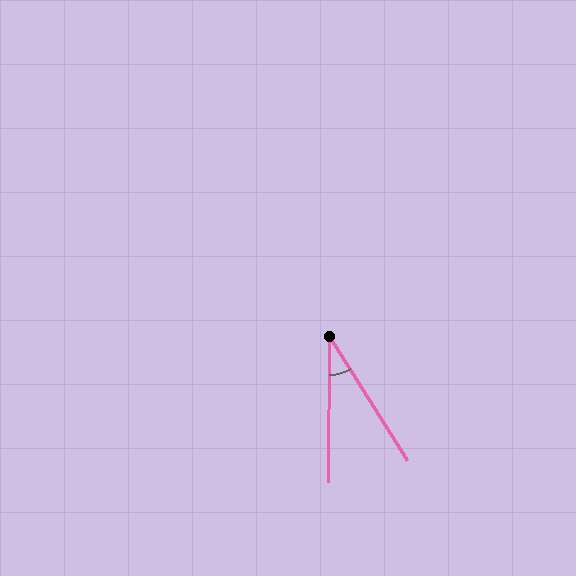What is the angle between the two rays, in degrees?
Approximately 33 degrees.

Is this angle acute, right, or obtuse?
It is acute.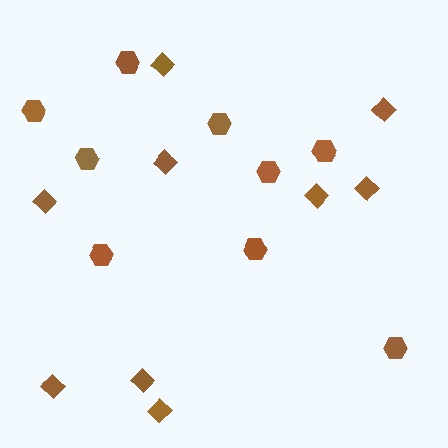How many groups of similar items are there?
There are 2 groups: one group of diamonds (9) and one group of hexagons (9).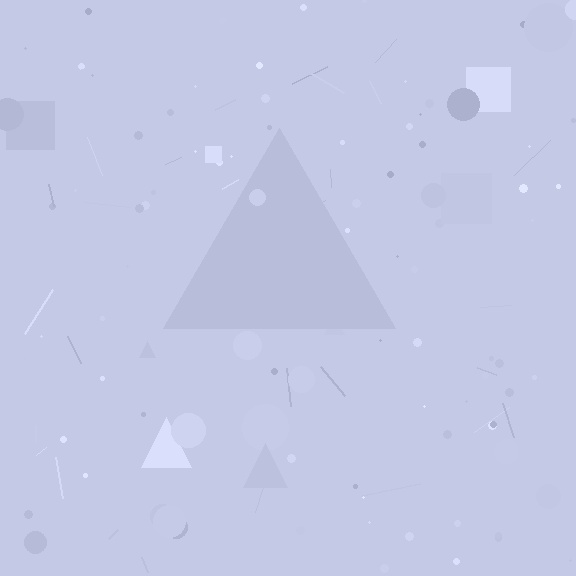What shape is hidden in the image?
A triangle is hidden in the image.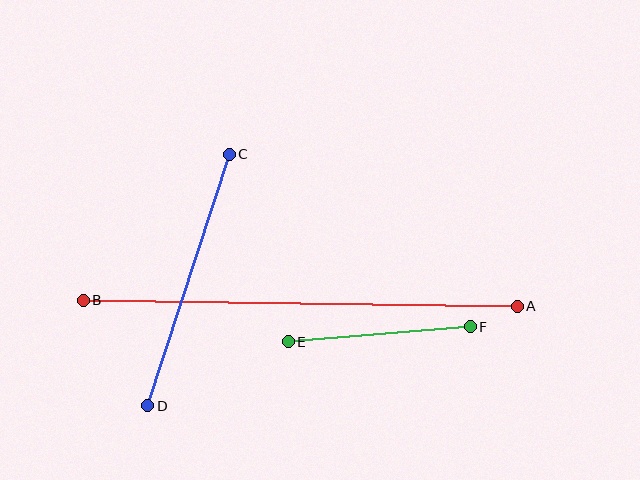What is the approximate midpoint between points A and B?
The midpoint is at approximately (300, 303) pixels.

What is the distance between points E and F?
The distance is approximately 183 pixels.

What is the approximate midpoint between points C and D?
The midpoint is at approximately (188, 280) pixels.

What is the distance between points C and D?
The distance is approximately 264 pixels.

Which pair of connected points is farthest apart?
Points A and B are farthest apart.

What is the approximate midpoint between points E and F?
The midpoint is at approximately (379, 334) pixels.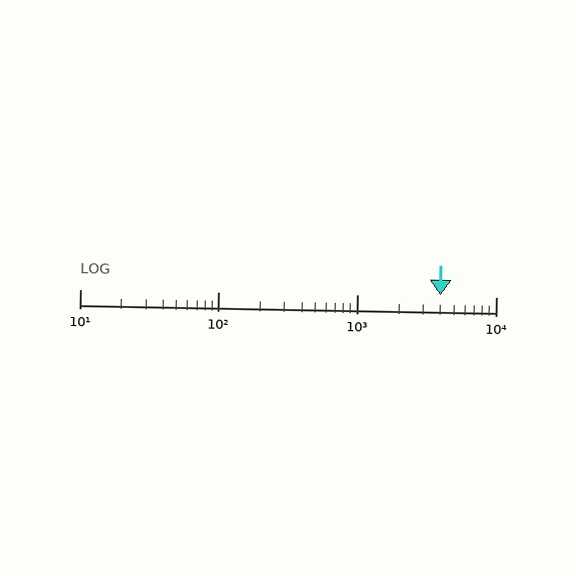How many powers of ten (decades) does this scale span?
The scale spans 3 decades, from 10 to 10000.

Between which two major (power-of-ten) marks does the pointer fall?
The pointer is between 1000 and 10000.